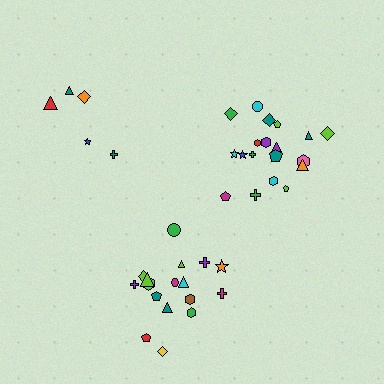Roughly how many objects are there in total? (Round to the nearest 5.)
Roughly 40 objects in total.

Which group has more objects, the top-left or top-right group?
The top-right group.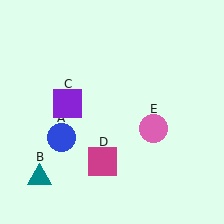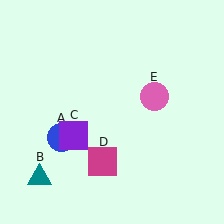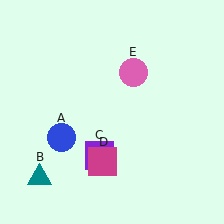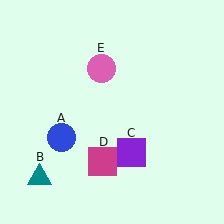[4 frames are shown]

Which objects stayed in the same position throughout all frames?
Blue circle (object A) and teal triangle (object B) and magenta square (object D) remained stationary.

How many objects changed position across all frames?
2 objects changed position: purple square (object C), pink circle (object E).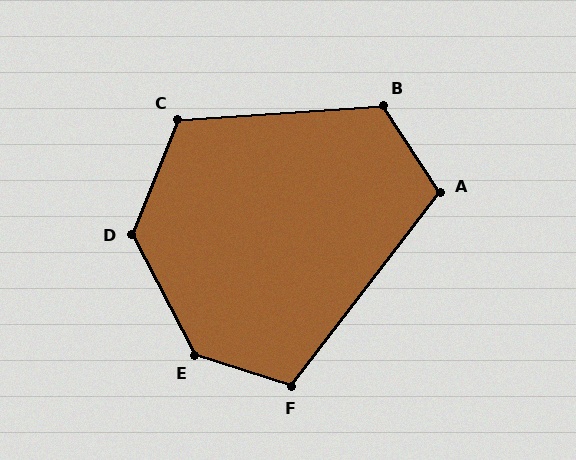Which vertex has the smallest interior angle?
A, at approximately 109 degrees.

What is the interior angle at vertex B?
Approximately 119 degrees (obtuse).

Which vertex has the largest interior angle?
E, at approximately 135 degrees.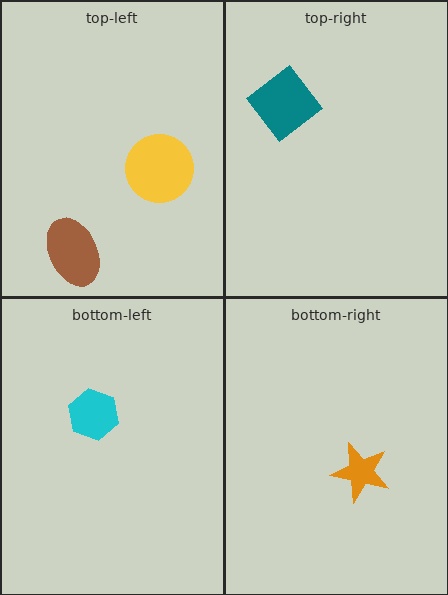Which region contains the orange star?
The bottom-right region.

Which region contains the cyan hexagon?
The bottom-left region.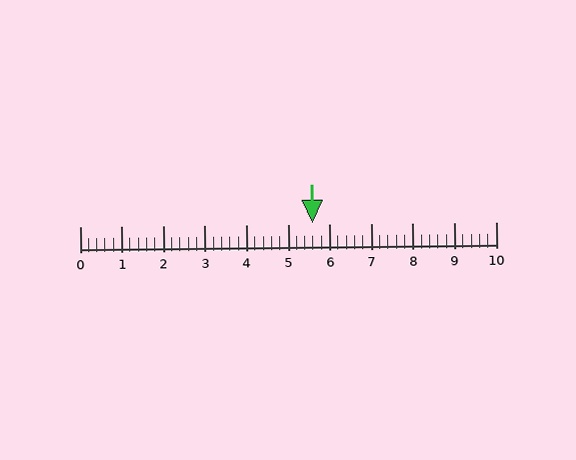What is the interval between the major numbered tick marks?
The major tick marks are spaced 1 units apart.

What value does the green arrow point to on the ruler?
The green arrow points to approximately 5.6.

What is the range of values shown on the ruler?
The ruler shows values from 0 to 10.